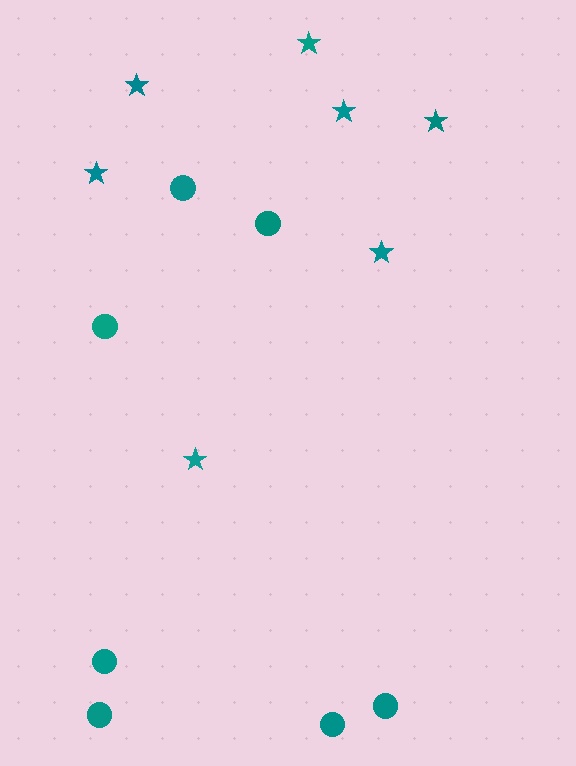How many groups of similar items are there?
There are 2 groups: one group of stars (7) and one group of circles (7).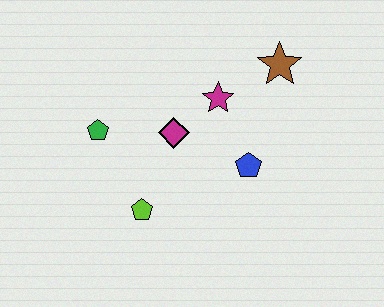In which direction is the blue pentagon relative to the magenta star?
The blue pentagon is below the magenta star.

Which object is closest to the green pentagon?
The magenta diamond is closest to the green pentagon.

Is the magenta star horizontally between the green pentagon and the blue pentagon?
Yes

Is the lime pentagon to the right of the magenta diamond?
No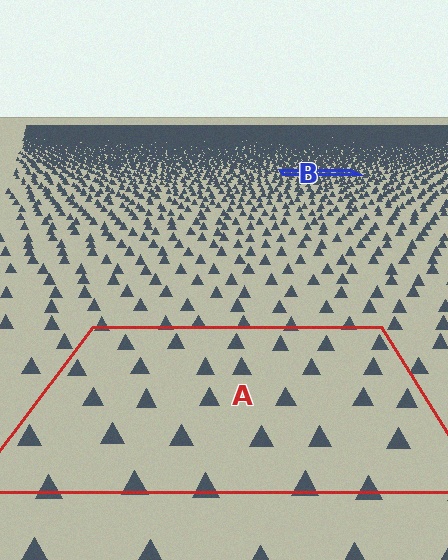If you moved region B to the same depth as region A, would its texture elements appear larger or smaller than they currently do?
They would appear larger. At a closer depth, the same texture elements are projected at a bigger on-screen size.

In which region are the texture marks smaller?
The texture marks are smaller in region B, because it is farther away.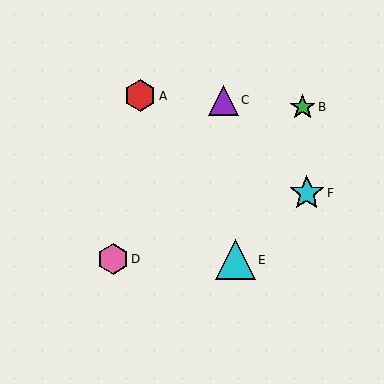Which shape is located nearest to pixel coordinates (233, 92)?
The purple triangle (labeled C) at (223, 100) is nearest to that location.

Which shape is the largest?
The cyan triangle (labeled E) is the largest.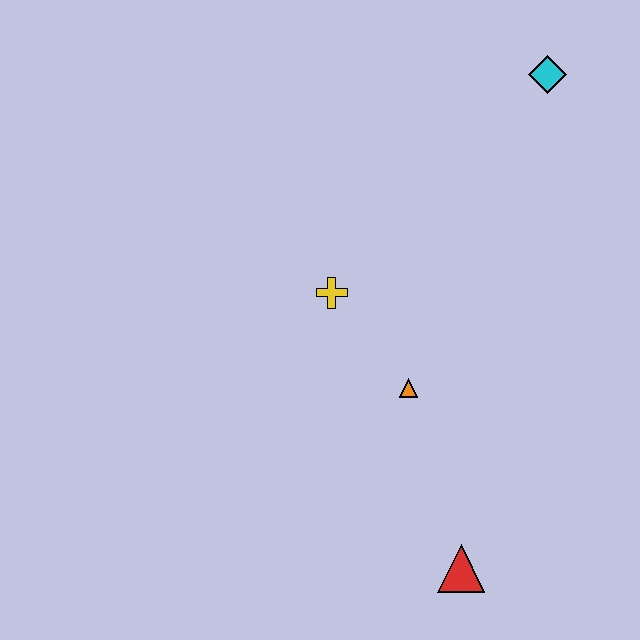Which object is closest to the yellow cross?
The orange triangle is closest to the yellow cross.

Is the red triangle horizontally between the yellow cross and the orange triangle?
No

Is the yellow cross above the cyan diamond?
No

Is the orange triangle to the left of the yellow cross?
No